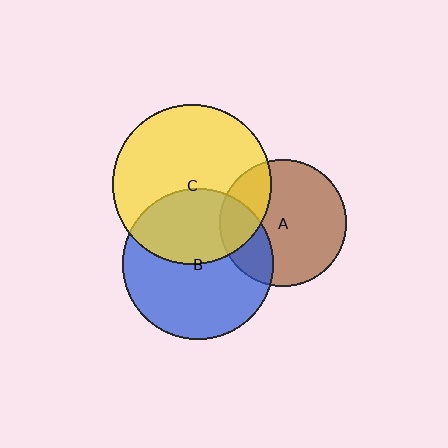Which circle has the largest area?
Circle C (yellow).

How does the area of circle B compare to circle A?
Approximately 1.4 times.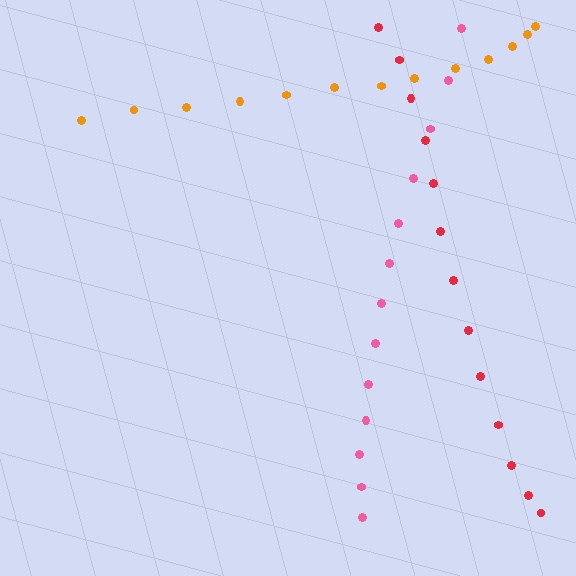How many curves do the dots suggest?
There are 3 distinct paths.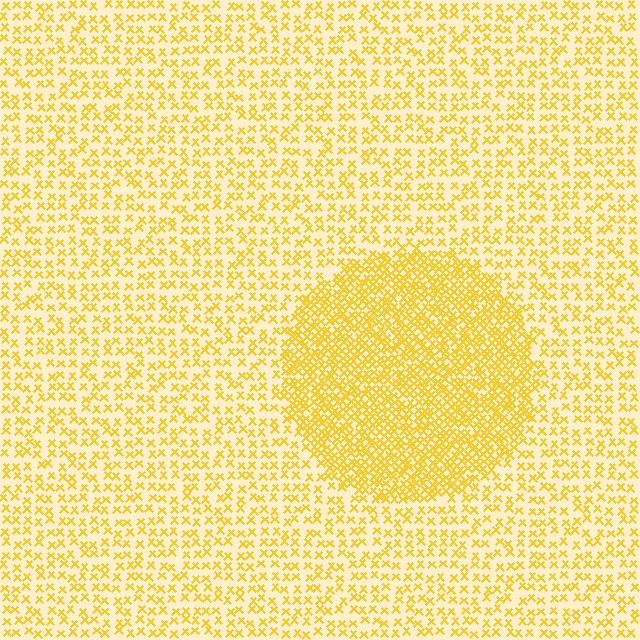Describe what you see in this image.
The image contains small yellow elements arranged at two different densities. A circle-shaped region is visible where the elements are more densely packed than the surrounding area.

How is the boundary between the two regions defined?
The boundary is defined by a change in element density (approximately 2.3x ratio). All elements are the same color, size, and shape.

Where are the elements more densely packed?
The elements are more densely packed inside the circle boundary.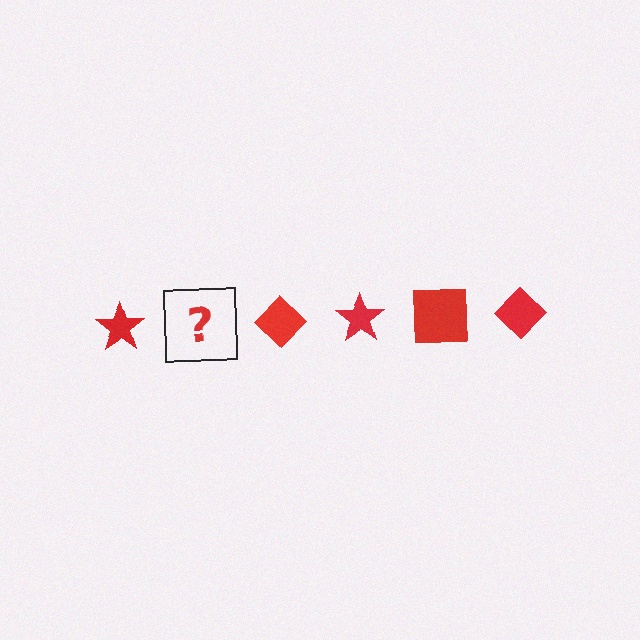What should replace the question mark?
The question mark should be replaced with a red square.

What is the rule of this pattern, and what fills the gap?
The rule is that the pattern cycles through star, square, diamond shapes in red. The gap should be filled with a red square.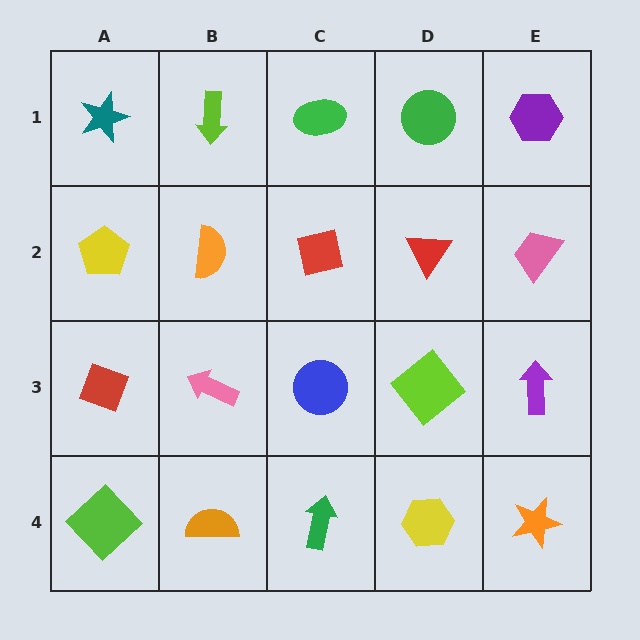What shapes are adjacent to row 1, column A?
A yellow pentagon (row 2, column A), a lime arrow (row 1, column B).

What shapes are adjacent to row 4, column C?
A blue circle (row 3, column C), an orange semicircle (row 4, column B), a yellow hexagon (row 4, column D).